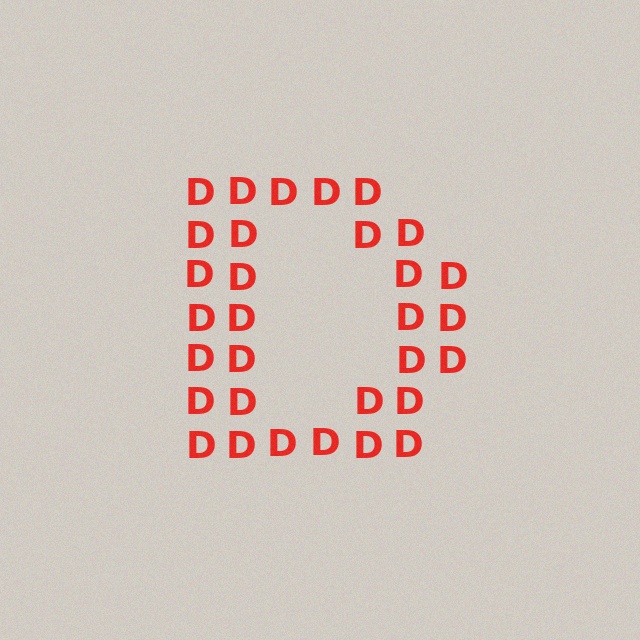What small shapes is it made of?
It is made of small letter D's.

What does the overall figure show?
The overall figure shows the letter D.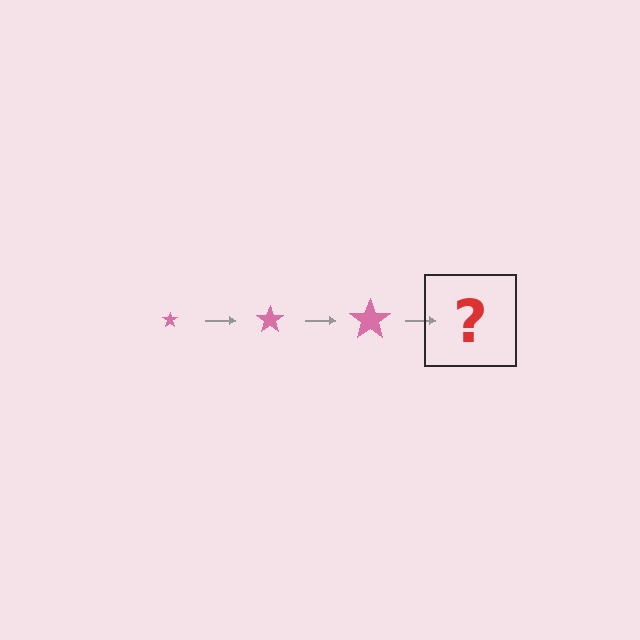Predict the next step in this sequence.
The next step is a pink star, larger than the previous one.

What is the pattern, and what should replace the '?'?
The pattern is that the star gets progressively larger each step. The '?' should be a pink star, larger than the previous one.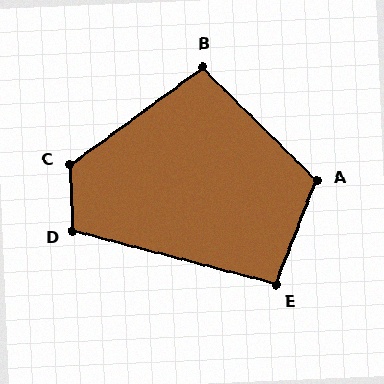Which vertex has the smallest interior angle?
E, at approximately 96 degrees.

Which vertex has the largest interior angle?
C, at approximately 124 degrees.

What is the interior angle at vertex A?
Approximately 113 degrees (obtuse).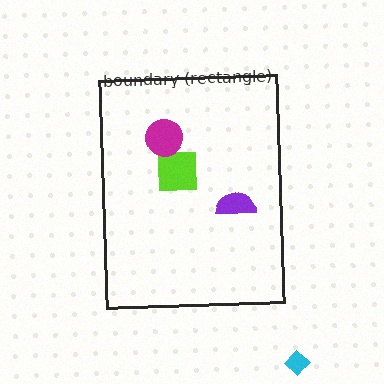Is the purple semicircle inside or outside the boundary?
Inside.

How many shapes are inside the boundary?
3 inside, 1 outside.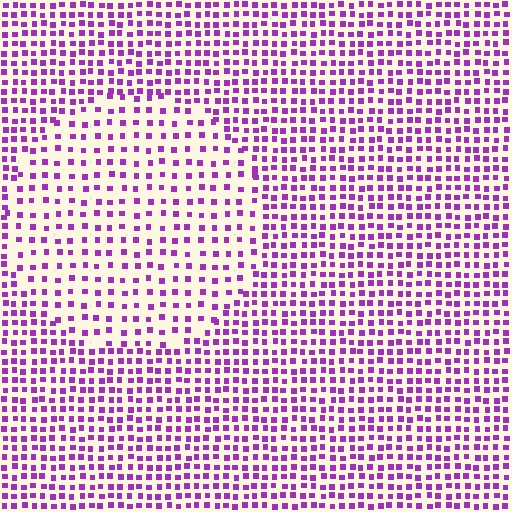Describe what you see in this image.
The image contains small purple elements arranged at two different densities. A circle-shaped region is visible where the elements are less densely packed than the surrounding area.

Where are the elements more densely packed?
The elements are more densely packed outside the circle boundary.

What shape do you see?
I see a circle.